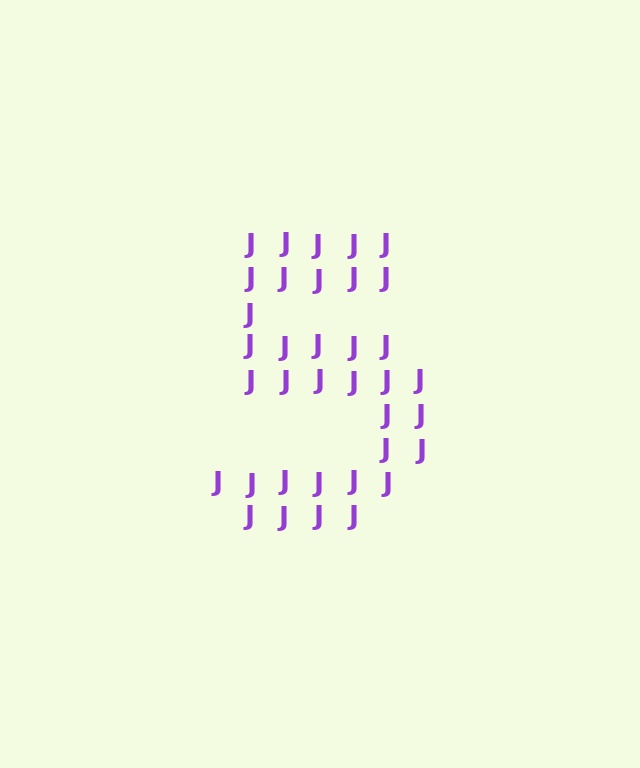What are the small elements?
The small elements are letter J's.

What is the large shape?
The large shape is the digit 5.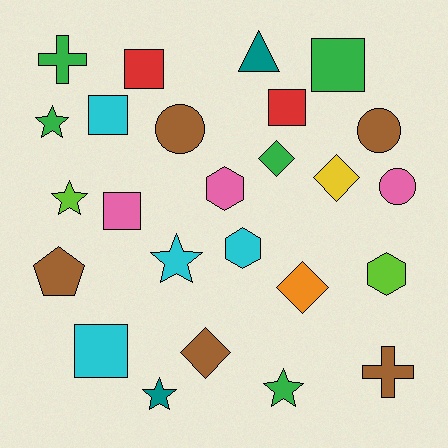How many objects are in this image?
There are 25 objects.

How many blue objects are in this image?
There are no blue objects.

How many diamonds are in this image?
There are 4 diamonds.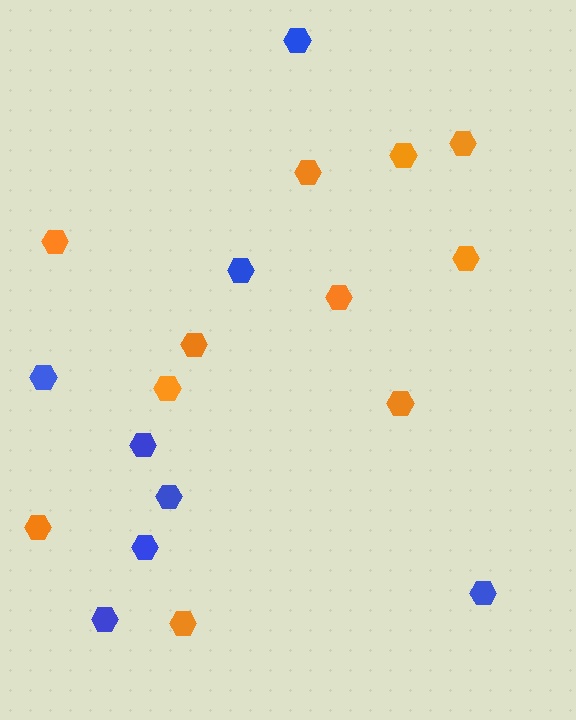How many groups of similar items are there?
There are 2 groups: one group of orange hexagons (11) and one group of blue hexagons (8).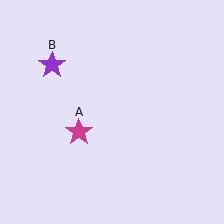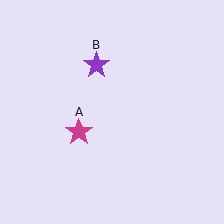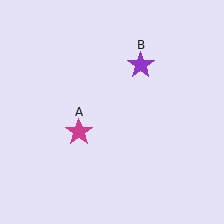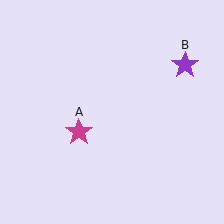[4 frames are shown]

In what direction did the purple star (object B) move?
The purple star (object B) moved right.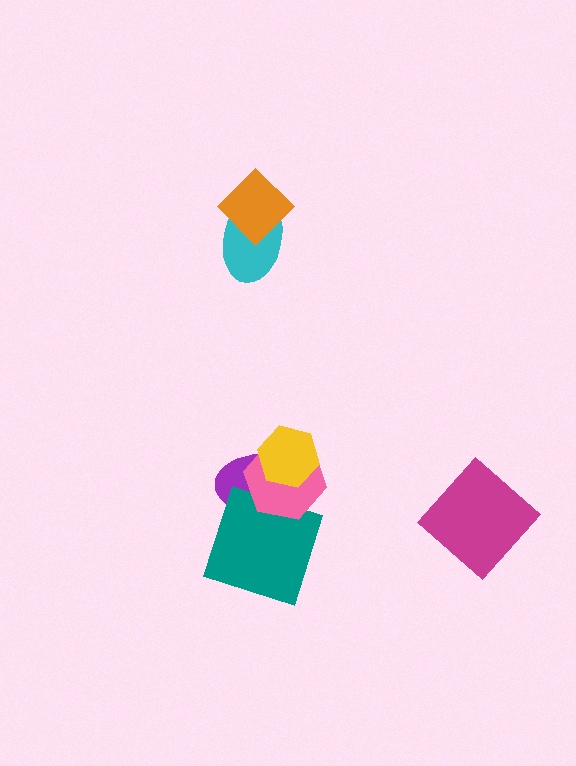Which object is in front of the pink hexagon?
The yellow hexagon is in front of the pink hexagon.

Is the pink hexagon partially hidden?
Yes, it is partially covered by another shape.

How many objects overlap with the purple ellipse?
3 objects overlap with the purple ellipse.